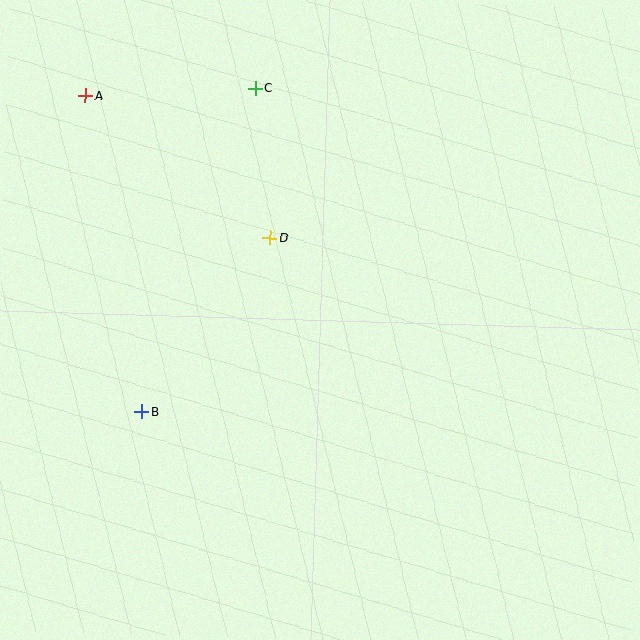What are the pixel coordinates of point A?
Point A is at (86, 96).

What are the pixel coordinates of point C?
Point C is at (255, 88).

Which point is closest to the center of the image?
Point D at (270, 238) is closest to the center.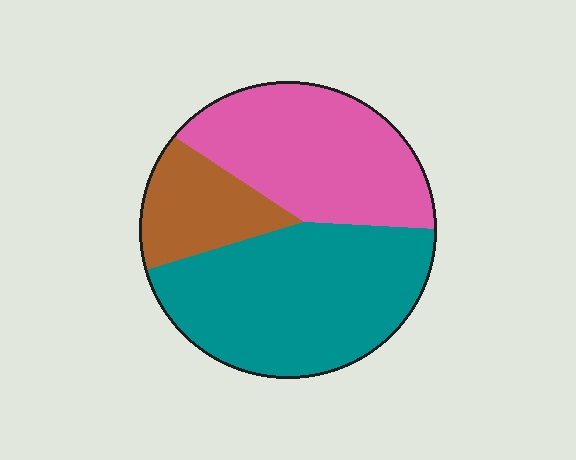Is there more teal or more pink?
Teal.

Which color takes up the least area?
Brown, at roughly 15%.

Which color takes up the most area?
Teal, at roughly 45%.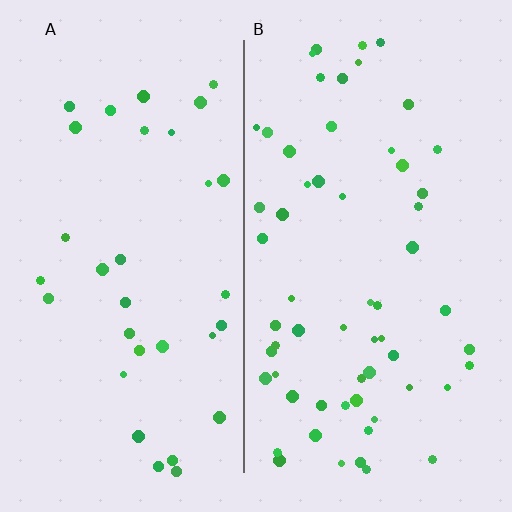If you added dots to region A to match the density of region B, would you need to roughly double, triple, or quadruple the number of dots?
Approximately double.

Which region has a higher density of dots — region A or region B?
B (the right).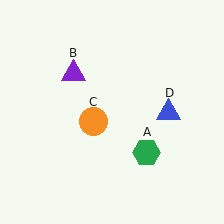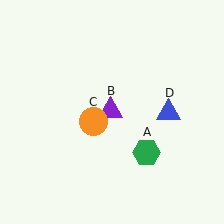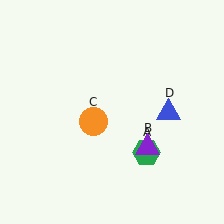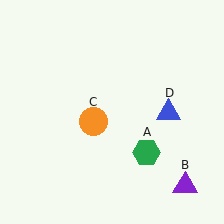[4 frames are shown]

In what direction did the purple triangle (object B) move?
The purple triangle (object B) moved down and to the right.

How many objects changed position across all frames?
1 object changed position: purple triangle (object B).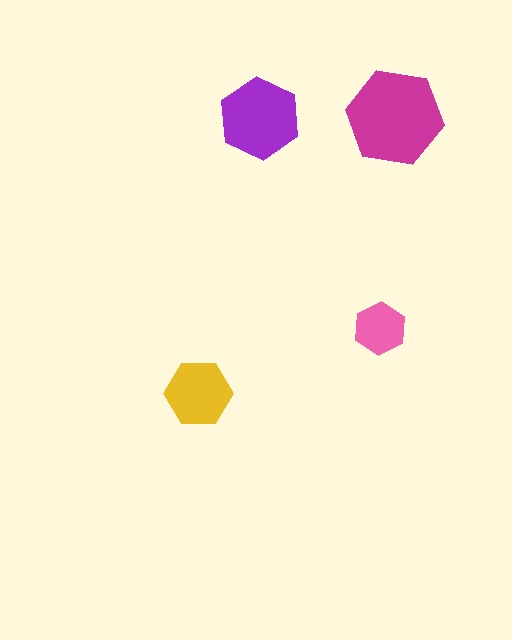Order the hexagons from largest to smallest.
the magenta one, the purple one, the yellow one, the pink one.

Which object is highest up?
The magenta hexagon is topmost.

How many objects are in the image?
There are 4 objects in the image.